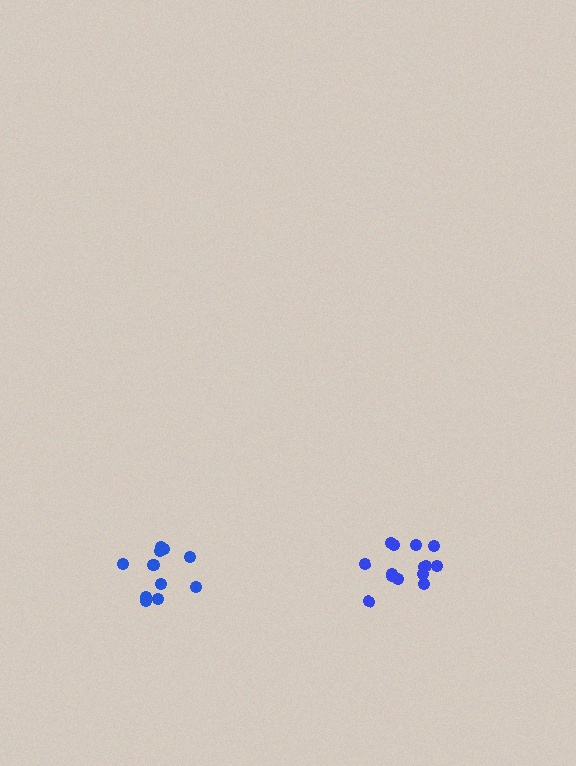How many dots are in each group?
Group 1: 14 dots, Group 2: 11 dots (25 total).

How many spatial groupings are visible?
There are 2 spatial groupings.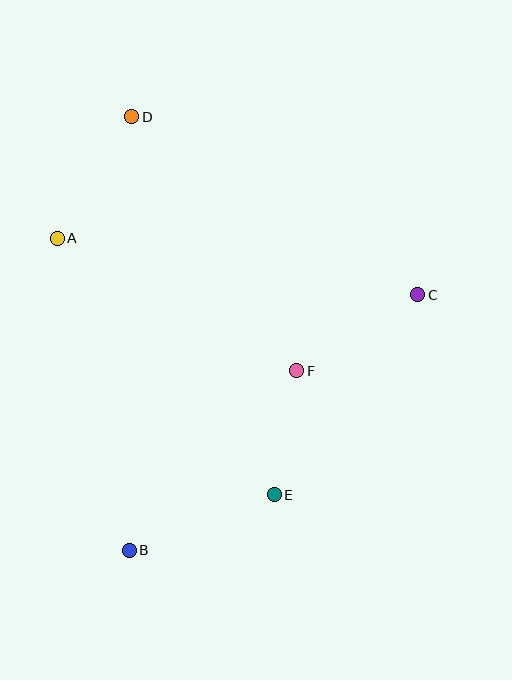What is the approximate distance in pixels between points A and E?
The distance between A and E is approximately 336 pixels.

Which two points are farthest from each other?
Points B and D are farthest from each other.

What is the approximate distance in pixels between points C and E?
The distance between C and E is approximately 246 pixels.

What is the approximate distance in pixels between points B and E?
The distance between B and E is approximately 155 pixels.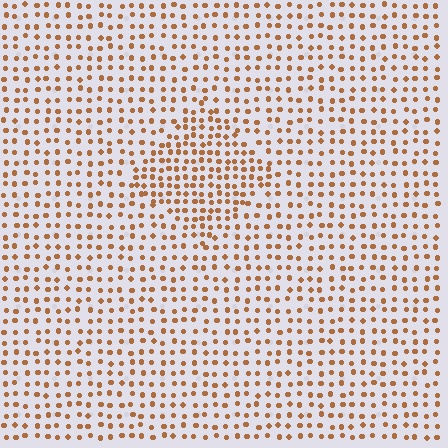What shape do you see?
I see a diamond.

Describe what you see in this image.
The image contains small brown elements arranged at two different densities. A diamond-shaped region is visible where the elements are more densely packed than the surrounding area.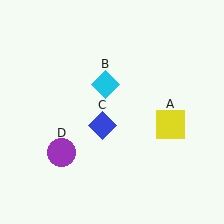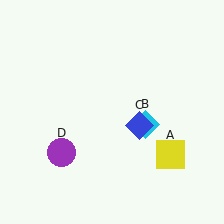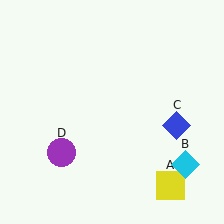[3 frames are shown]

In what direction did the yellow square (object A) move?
The yellow square (object A) moved down.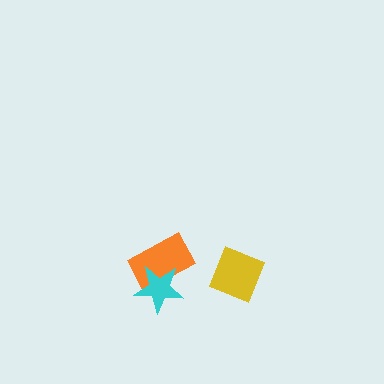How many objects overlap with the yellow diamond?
0 objects overlap with the yellow diamond.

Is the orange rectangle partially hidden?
Yes, it is partially covered by another shape.